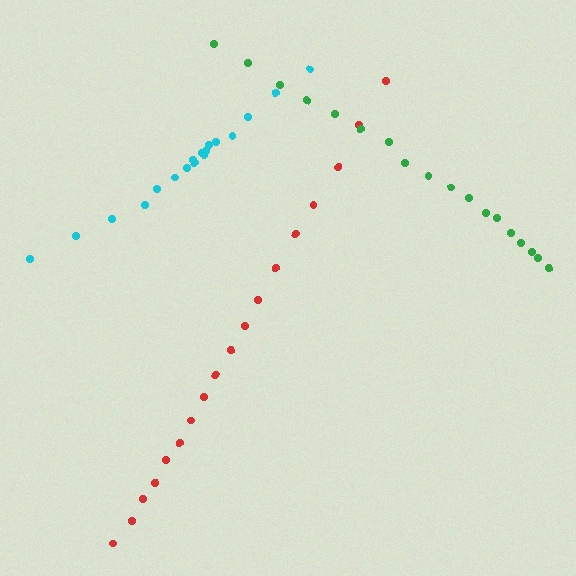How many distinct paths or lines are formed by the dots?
There are 3 distinct paths.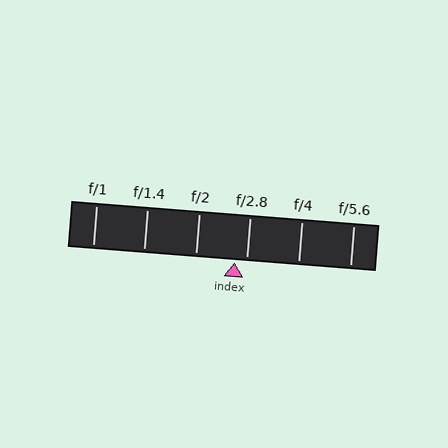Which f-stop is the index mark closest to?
The index mark is closest to f/2.8.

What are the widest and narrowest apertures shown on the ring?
The widest aperture shown is f/1 and the narrowest is f/5.6.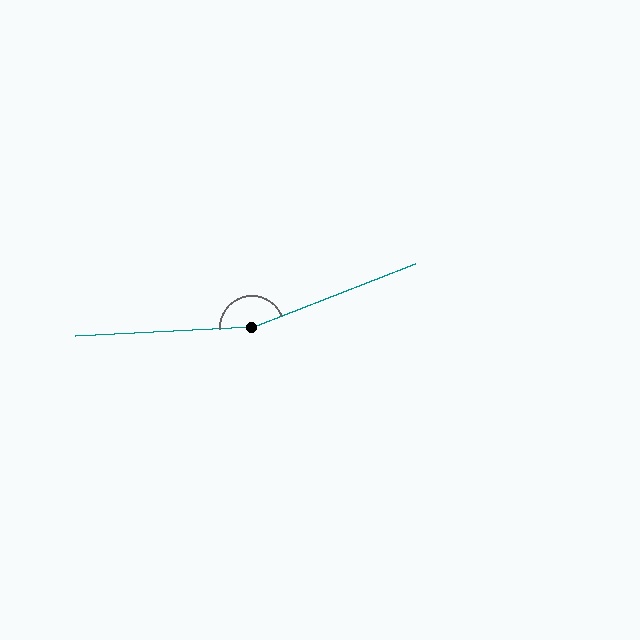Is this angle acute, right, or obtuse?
It is obtuse.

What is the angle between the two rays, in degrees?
Approximately 161 degrees.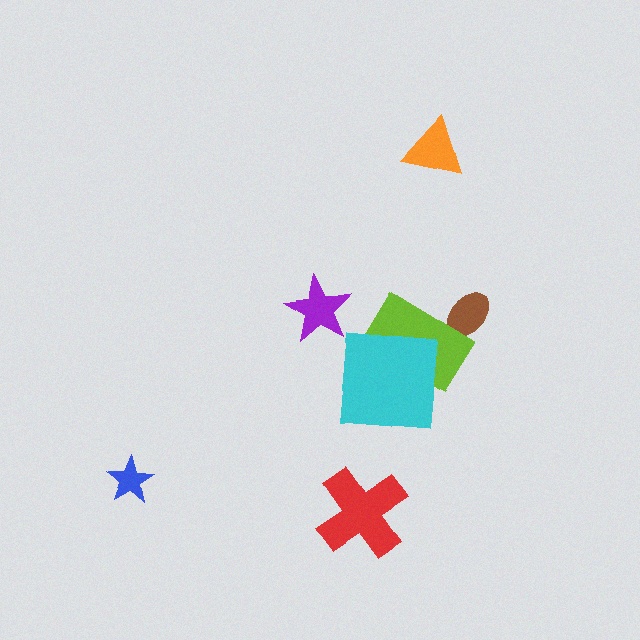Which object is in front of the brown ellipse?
The lime rectangle is in front of the brown ellipse.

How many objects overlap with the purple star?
0 objects overlap with the purple star.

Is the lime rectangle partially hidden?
Yes, it is partially covered by another shape.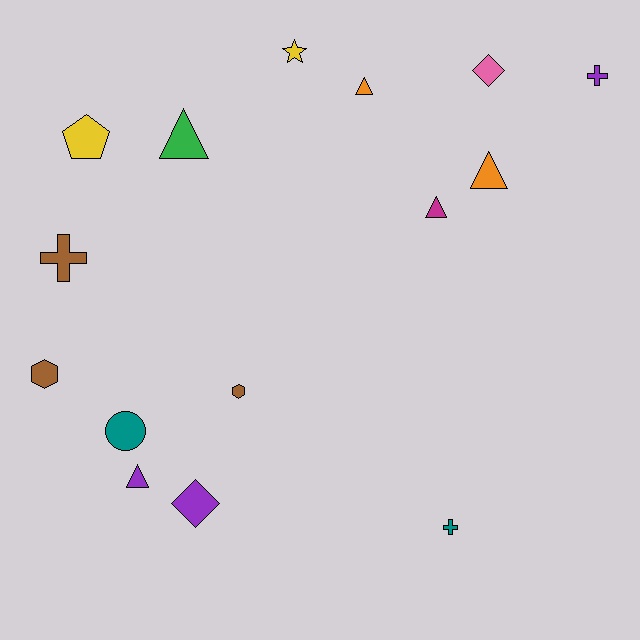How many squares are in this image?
There are no squares.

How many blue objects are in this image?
There are no blue objects.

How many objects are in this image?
There are 15 objects.